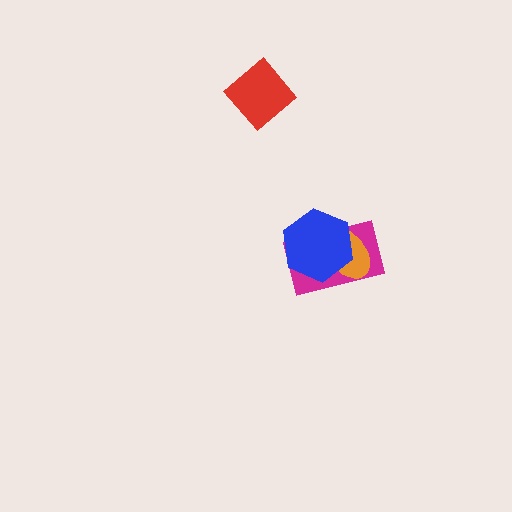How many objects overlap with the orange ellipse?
2 objects overlap with the orange ellipse.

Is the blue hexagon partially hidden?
No, no other shape covers it.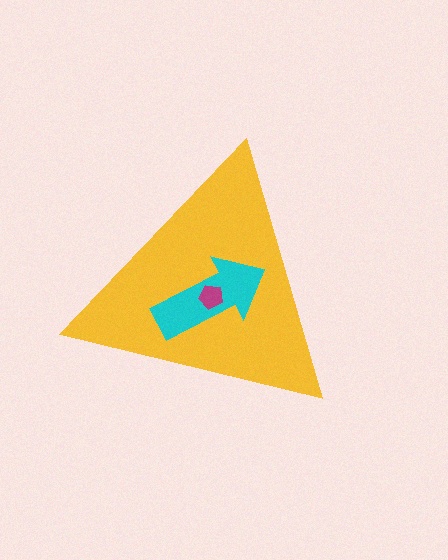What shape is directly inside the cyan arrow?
The magenta pentagon.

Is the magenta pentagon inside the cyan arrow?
Yes.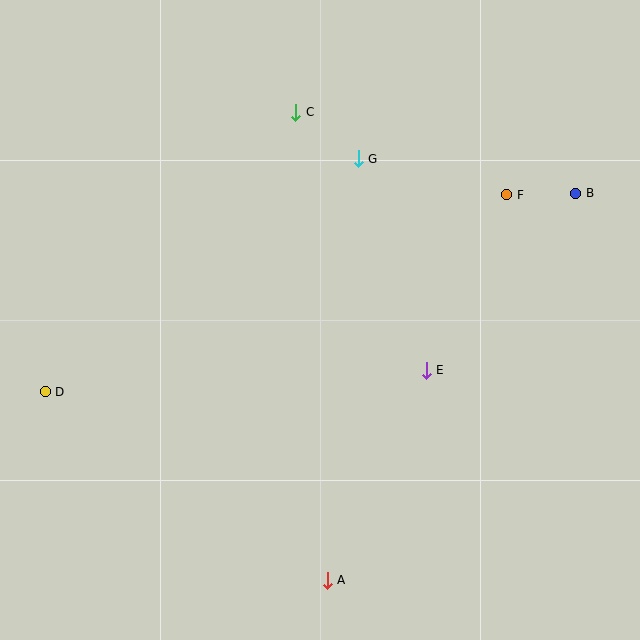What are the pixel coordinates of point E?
Point E is at (426, 370).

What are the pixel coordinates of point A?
Point A is at (327, 580).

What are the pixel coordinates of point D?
Point D is at (45, 392).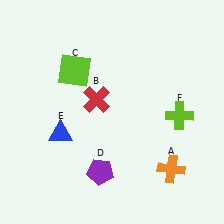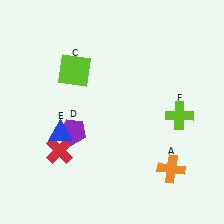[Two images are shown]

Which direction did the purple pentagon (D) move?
The purple pentagon (D) moved up.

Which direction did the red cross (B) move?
The red cross (B) moved down.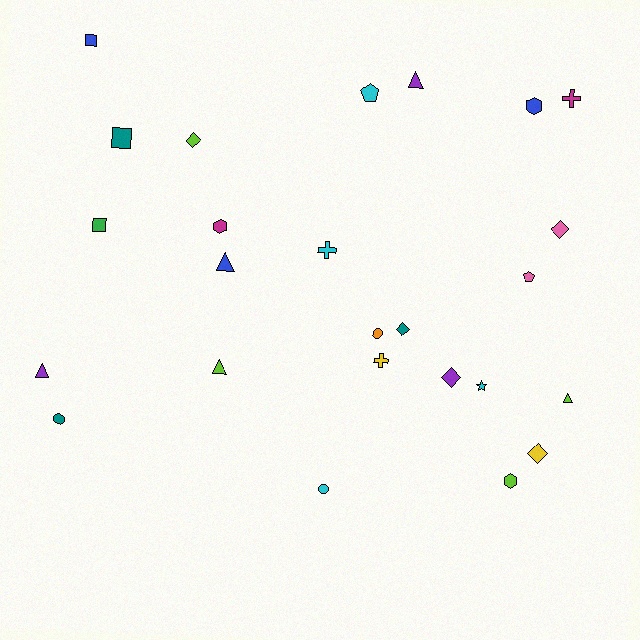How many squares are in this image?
There are 3 squares.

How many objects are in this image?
There are 25 objects.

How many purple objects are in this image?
There are 3 purple objects.